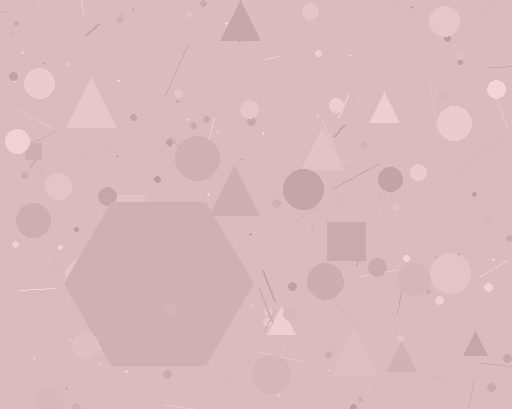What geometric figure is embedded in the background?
A hexagon is embedded in the background.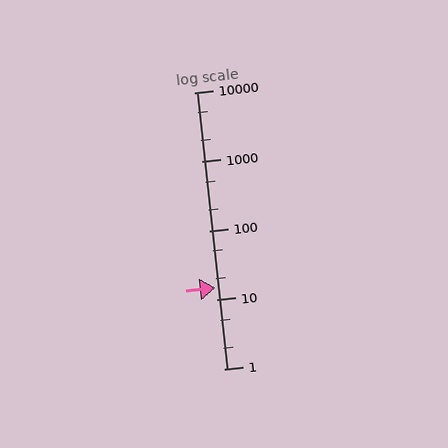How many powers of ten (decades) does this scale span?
The scale spans 4 decades, from 1 to 10000.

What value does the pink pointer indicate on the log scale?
The pointer indicates approximately 15.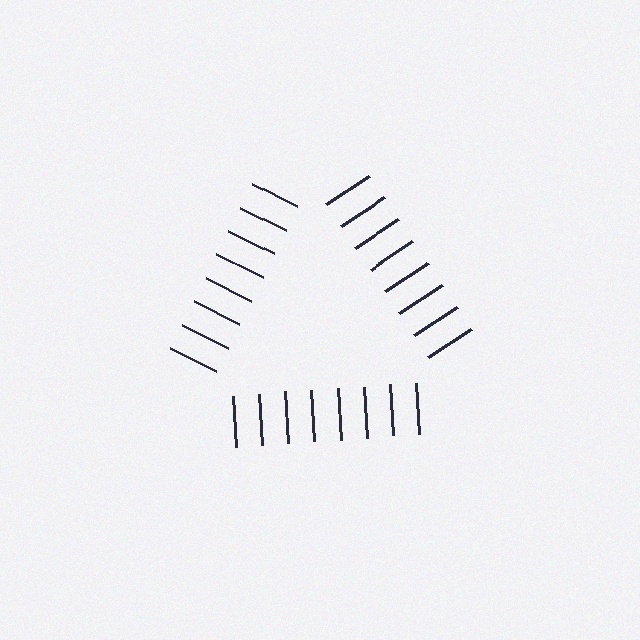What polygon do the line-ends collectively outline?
An illusory triangle — the line segments terminate on its edges but no continuous stroke is drawn.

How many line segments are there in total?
24 — 8 along each of the 3 edges.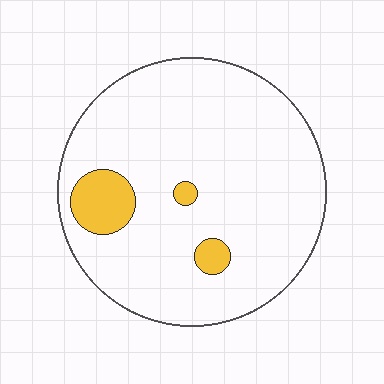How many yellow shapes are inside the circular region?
3.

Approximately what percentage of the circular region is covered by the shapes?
Approximately 10%.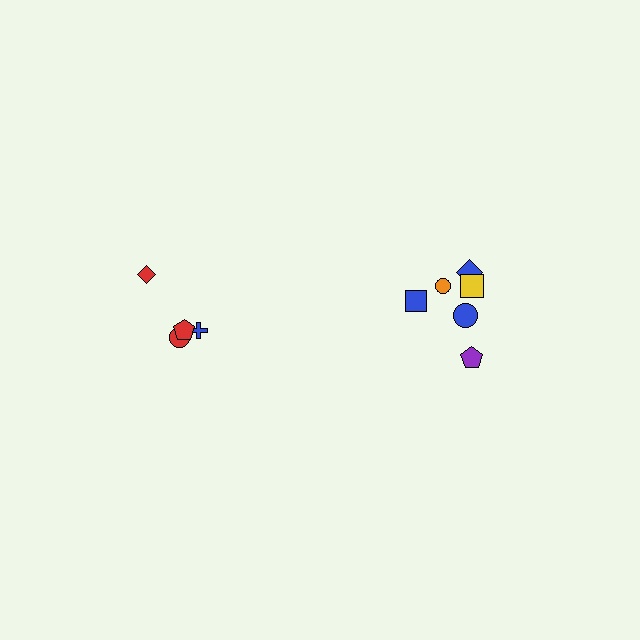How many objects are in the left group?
There are 4 objects.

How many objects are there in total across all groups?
There are 10 objects.